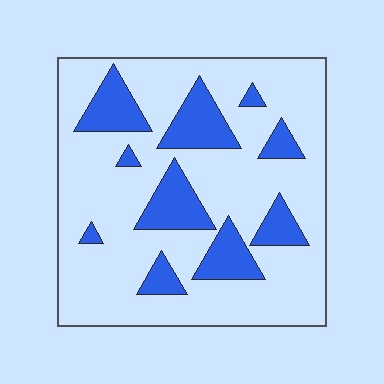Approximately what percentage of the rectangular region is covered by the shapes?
Approximately 25%.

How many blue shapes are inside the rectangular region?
10.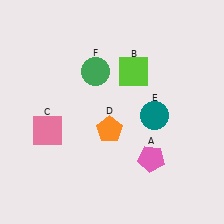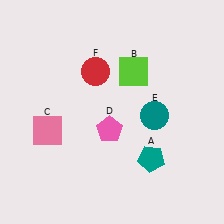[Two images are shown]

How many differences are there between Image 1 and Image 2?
There are 3 differences between the two images.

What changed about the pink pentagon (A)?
In Image 1, A is pink. In Image 2, it changed to teal.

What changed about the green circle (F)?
In Image 1, F is green. In Image 2, it changed to red.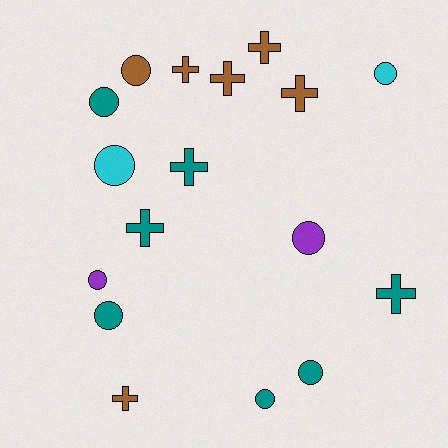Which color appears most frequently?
Teal, with 7 objects.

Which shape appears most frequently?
Circle, with 9 objects.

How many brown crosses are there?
There are 5 brown crosses.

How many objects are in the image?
There are 17 objects.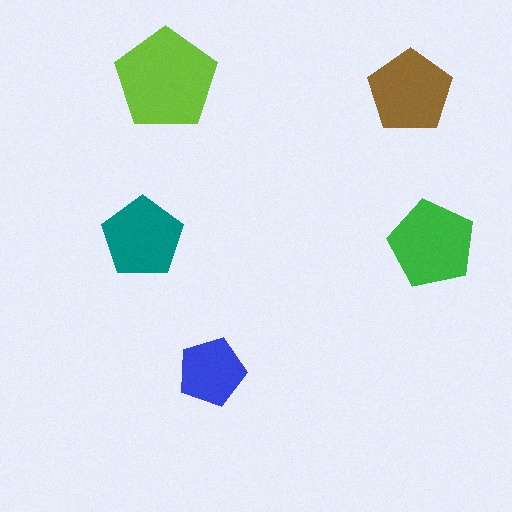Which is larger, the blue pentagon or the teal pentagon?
The teal one.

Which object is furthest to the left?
The teal pentagon is leftmost.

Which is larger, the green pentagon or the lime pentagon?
The lime one.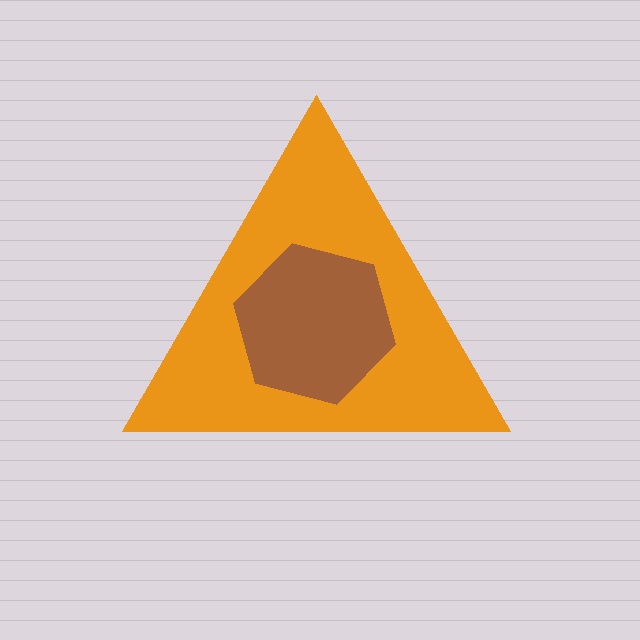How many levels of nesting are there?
2.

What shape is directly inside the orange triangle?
The brown hexagon.